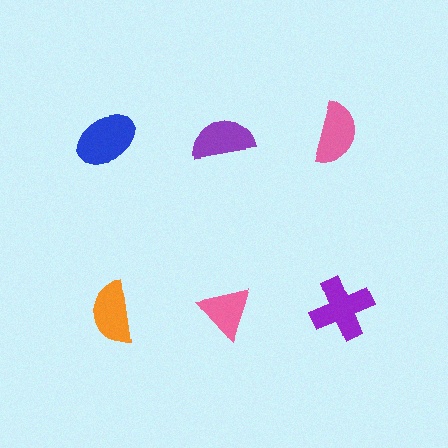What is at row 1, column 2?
A purple semicircle.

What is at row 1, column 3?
A pink semicircle.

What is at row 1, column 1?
A blue ellipse.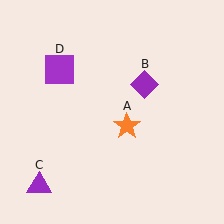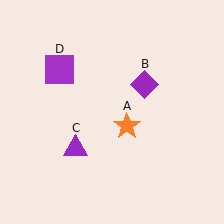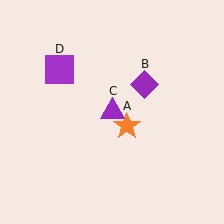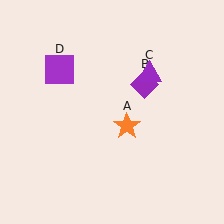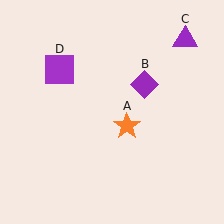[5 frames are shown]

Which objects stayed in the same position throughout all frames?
Orange star (object A) and purple diamond (object B) and purple square (object D) remained stationary.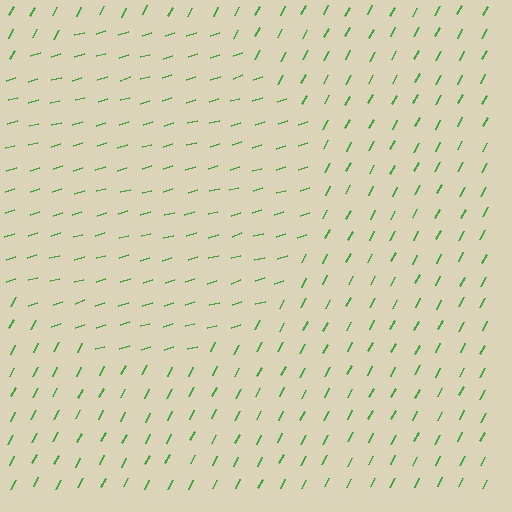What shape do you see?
I see a circle.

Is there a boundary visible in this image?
Yes, there is a texture boundary formed by a change in line orientation.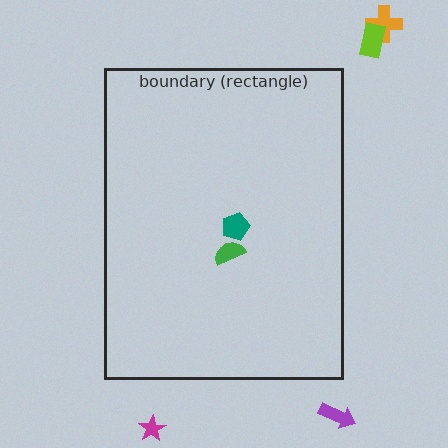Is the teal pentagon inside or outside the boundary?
Inside.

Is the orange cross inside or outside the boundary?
Outside.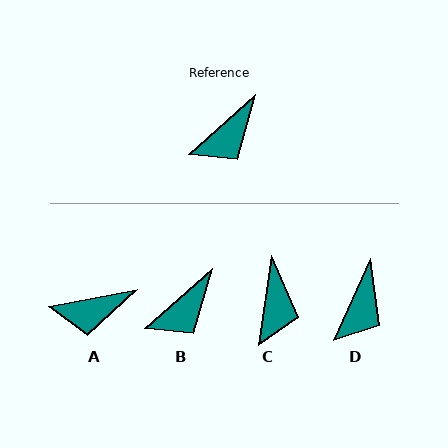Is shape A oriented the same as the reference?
No, it is off by about 31 degrees.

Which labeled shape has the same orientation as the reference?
B.